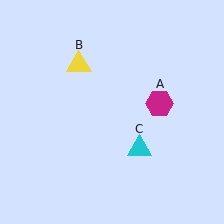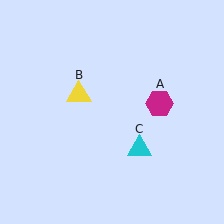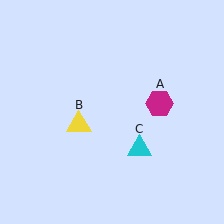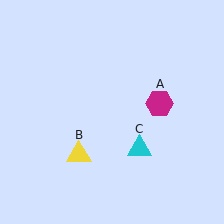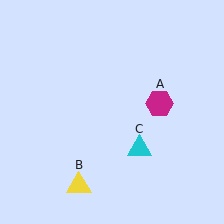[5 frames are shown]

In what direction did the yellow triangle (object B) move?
The yellow triangle (object B) moved down.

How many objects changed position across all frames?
1 object changed position: yellow triangle (object B).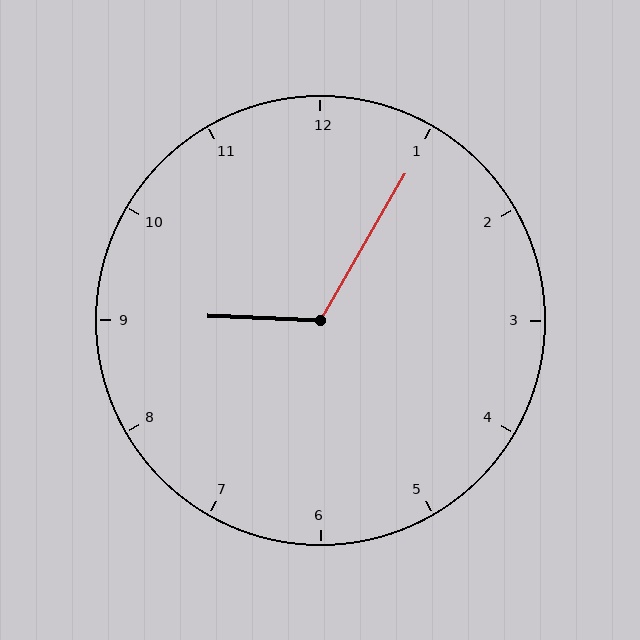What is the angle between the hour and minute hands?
Approximately 118 degrees.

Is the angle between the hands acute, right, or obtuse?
It is obtuse.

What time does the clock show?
9:05.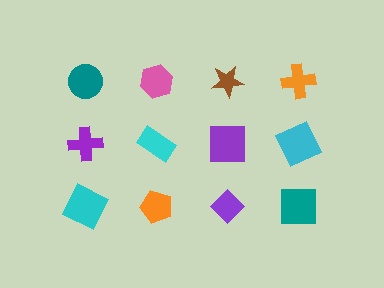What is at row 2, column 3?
A purple square.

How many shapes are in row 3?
4 shapes.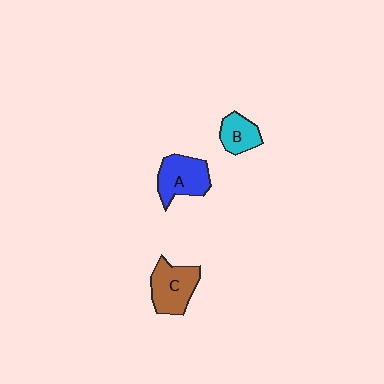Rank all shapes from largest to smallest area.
From largest to smallest: C (brown), A (blue), B (cyan).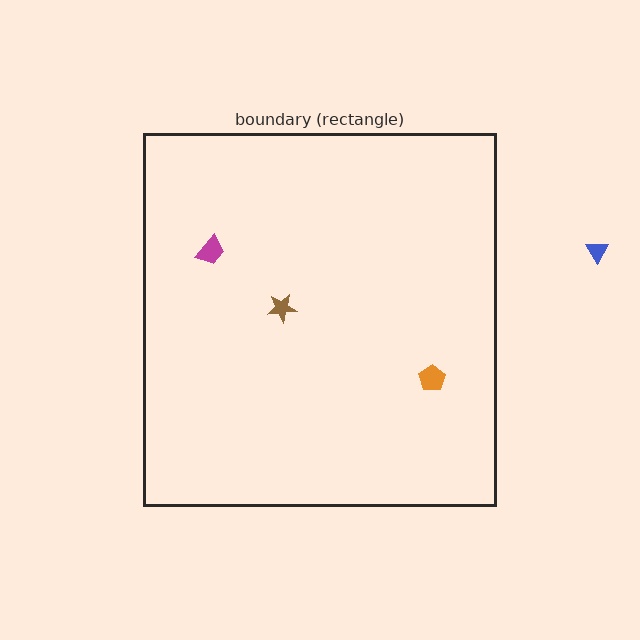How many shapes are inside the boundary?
3 inside, 1 outside.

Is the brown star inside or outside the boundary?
Inside.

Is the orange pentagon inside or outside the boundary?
Inside.